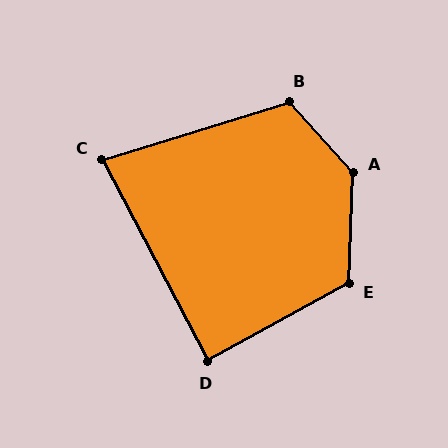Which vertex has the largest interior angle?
A, at approximately 136 degrees.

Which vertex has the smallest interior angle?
C, at approximately 79 degrees.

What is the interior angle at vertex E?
Approximately 121 degrees (obtuse).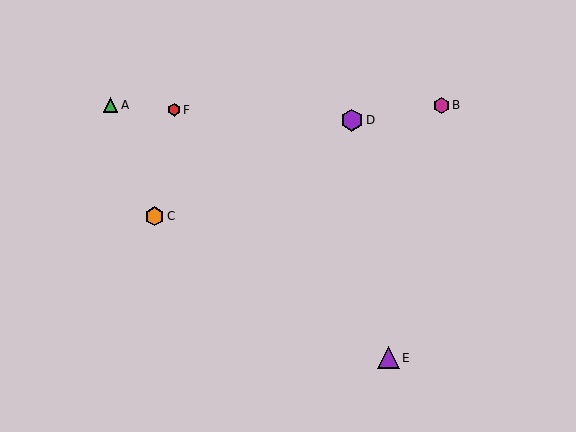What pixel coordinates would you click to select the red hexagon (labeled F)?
Click at (174, 110) to select the red hexagon F.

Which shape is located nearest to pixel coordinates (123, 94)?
The green triangle (labeled A) at (111, 105) is nearest to that location.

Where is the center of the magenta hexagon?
The center of the magenta hexagon is at (441, 105).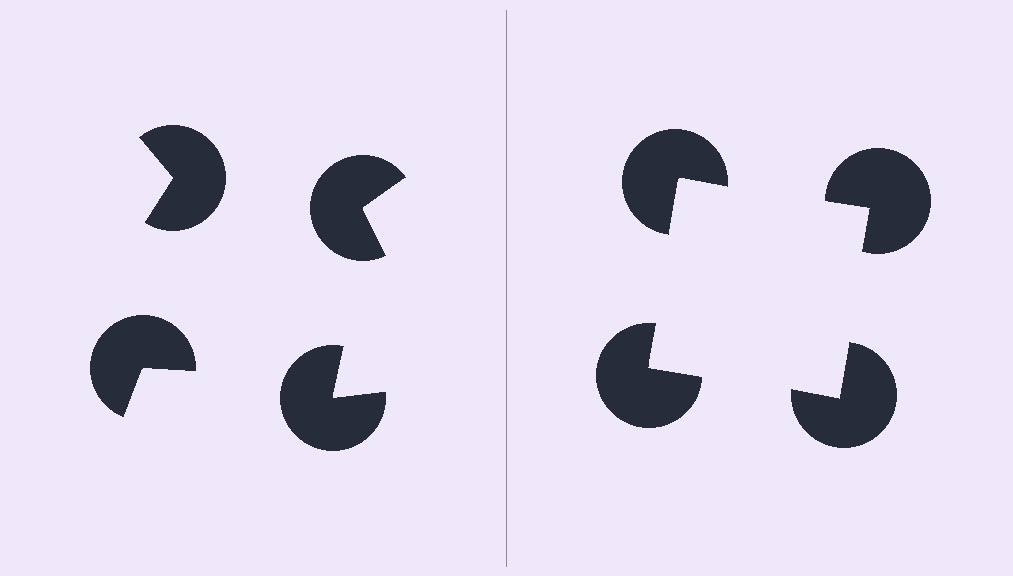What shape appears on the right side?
An illusory square.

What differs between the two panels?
The pac-man discs are positioned identically on both sides; only the wedge orientations differ. On the right they align to a square; on the left they are misaligned.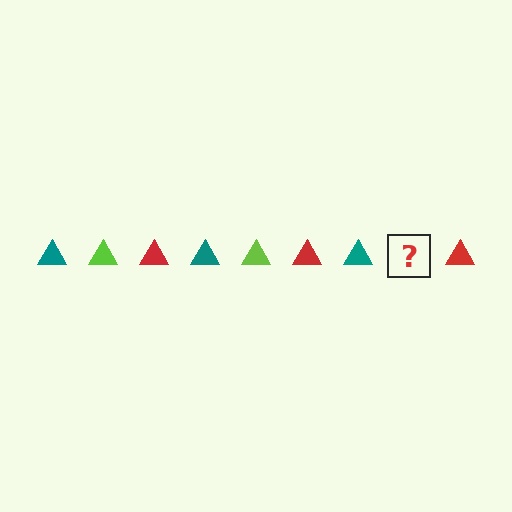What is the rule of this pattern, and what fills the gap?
The rule is that the pattern cycles through teal, lime, red triangles. The gap should be filled with a lime triangle.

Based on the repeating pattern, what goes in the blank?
The blank should be a lime triangle.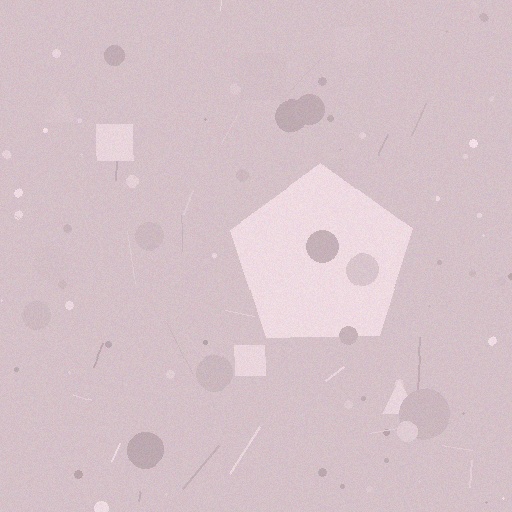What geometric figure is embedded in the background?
A pentagon is embedded in the background.